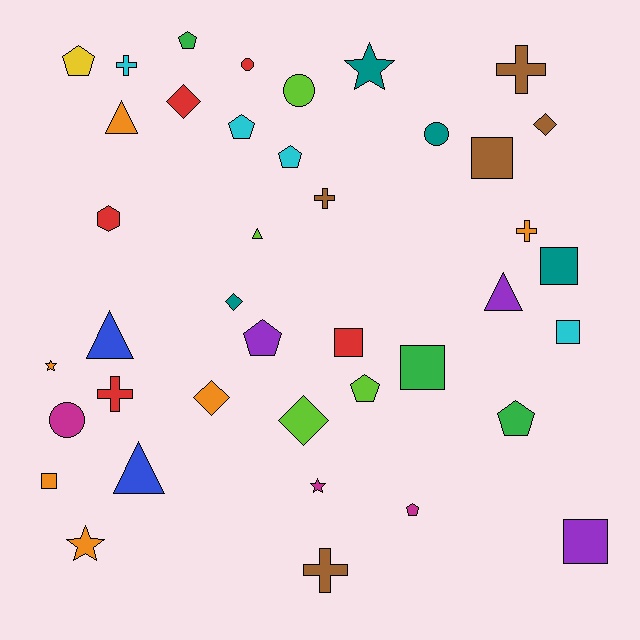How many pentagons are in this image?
There are 8 pentagons.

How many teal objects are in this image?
There are 4 teal objects.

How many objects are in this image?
There are 40 objects.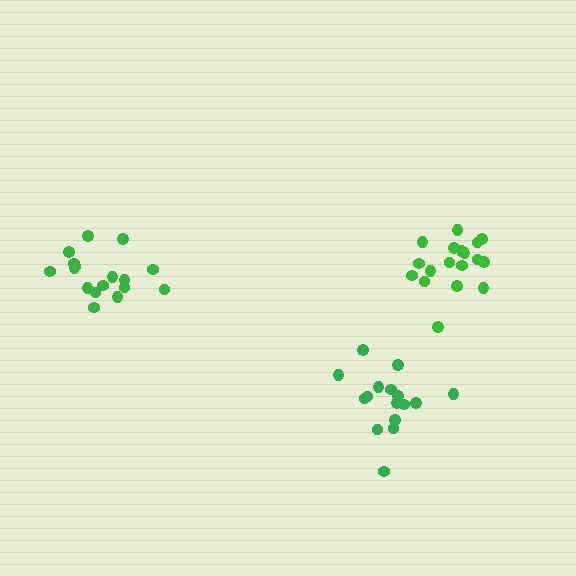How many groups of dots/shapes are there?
There are 3 groups.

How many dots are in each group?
Group 1: 17 dots, Group 2: 19 dots, Group 3: 16 dots (52 total).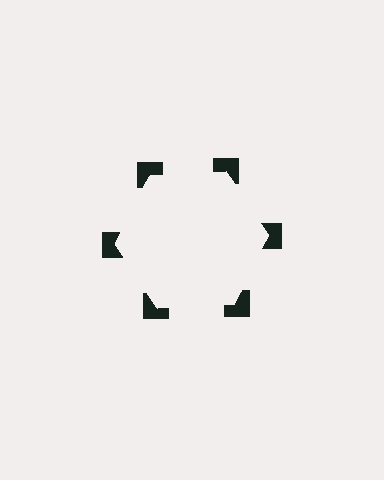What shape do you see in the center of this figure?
An illusory hexagon — its edges are inferred from the aligned wedge cuts in the notched squares, not physically drawn.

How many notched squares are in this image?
There are 6 — one at each vertex of the illusory hexagon.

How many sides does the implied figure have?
6 sides.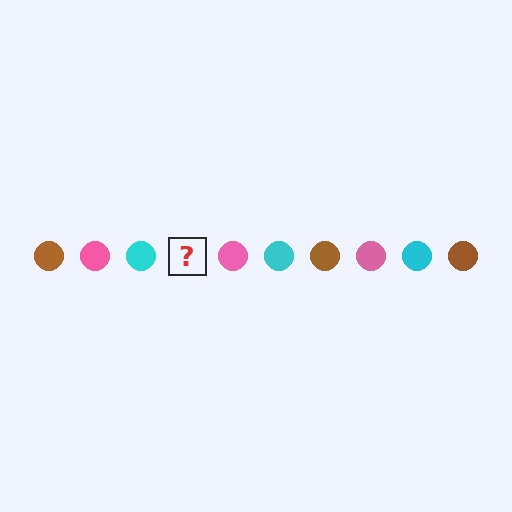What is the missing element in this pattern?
The missing element is a brown circle.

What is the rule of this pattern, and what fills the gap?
The rule is that the pattern cycles through brown, pink, cyan circles. The gap should be filled with a brown circle.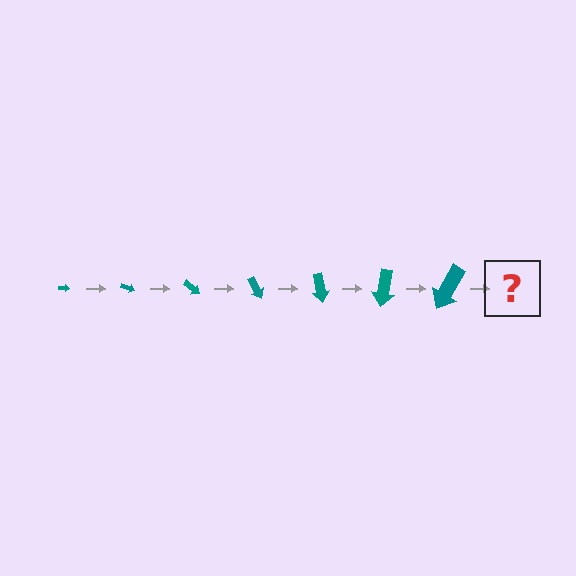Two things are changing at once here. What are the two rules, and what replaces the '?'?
The two rules are that the arrow grows larger each step and it rotates 20 degrees each step. The '?' should be an arrow, larger than the previous one and rotated 140 degrees from the start.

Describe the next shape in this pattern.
It should be an arrow, larger than the previous one and rotated 140 degrees from the start.